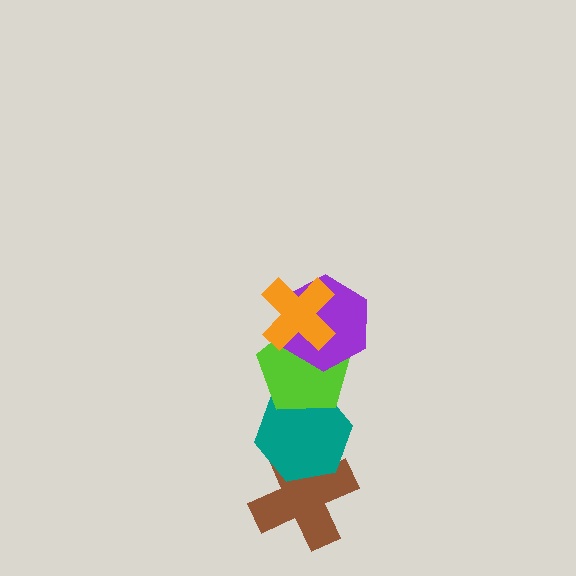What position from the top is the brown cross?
The brown cross is 5th from the top.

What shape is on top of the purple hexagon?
The orange cross is on top of the purple hexagon.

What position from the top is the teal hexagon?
The teal hexagon is 4th from the top.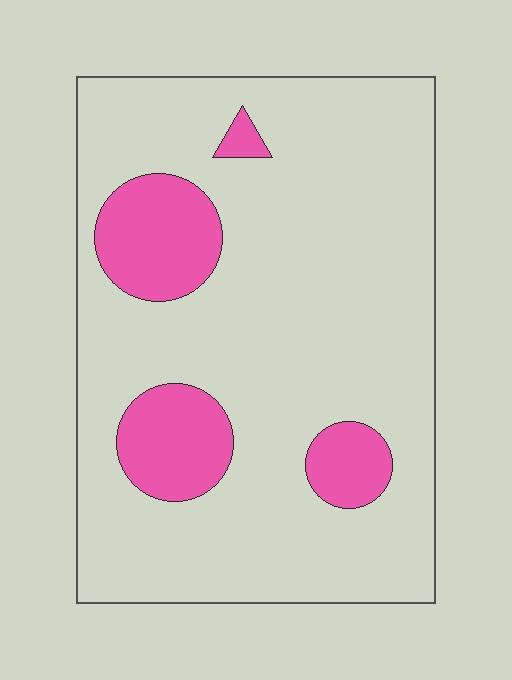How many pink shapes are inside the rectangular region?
4.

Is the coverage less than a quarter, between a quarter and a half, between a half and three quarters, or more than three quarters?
Less than a quarter.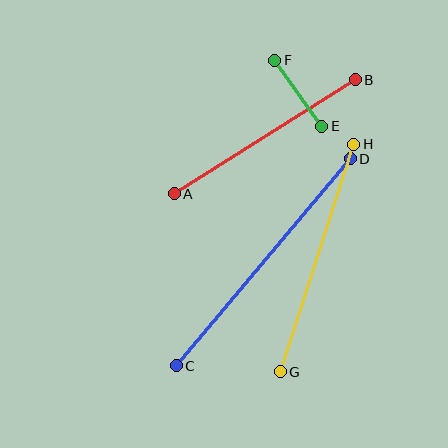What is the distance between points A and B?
The distance is approximately 214 pixels.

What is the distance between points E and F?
The distance is approximately 81 pixels.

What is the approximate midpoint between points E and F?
The midpoint is at approximately (298, 93) pixels.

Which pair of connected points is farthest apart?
Points C and D are farthest apart.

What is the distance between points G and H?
The distance is approximately 239 pixels.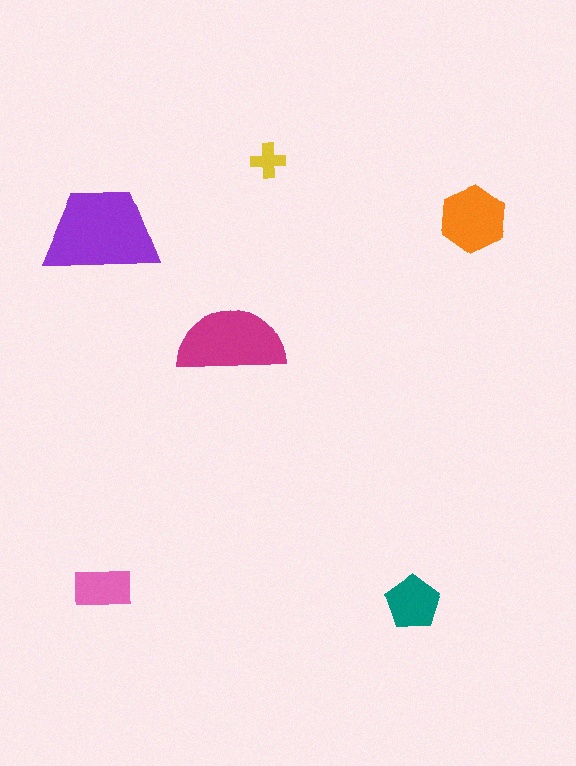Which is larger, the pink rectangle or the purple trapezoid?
The purple trapezoid.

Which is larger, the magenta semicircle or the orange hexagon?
The magenta semicircle.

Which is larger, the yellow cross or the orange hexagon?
The orange hexagon.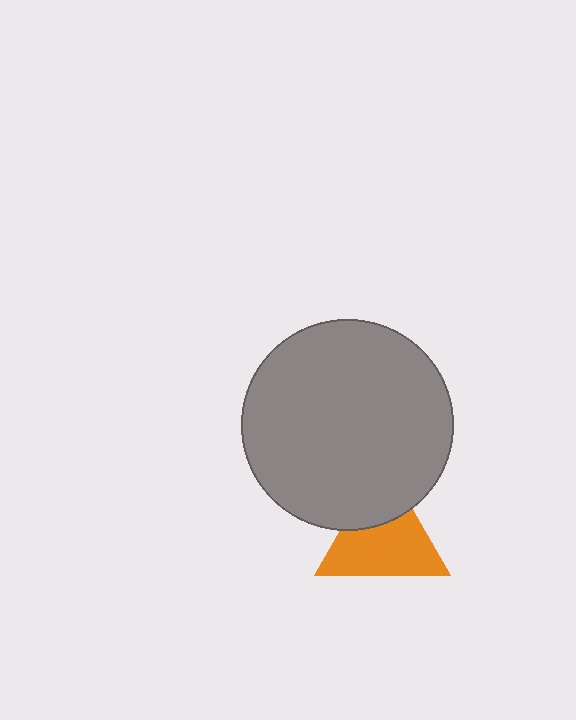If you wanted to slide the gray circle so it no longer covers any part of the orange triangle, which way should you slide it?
Slide it up — that is the most direct way to separate the two shapes.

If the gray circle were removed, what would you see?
You would see the complete orange triangle.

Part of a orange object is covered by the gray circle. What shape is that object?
It is a triangle.